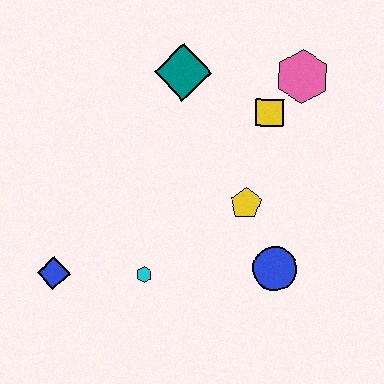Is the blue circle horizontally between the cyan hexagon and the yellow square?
No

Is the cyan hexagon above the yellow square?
No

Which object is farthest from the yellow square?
The blue diamond is farthest from the yellow square.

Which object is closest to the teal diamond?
The yellow square is closest to the teal diamond.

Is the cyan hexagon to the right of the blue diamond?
Yes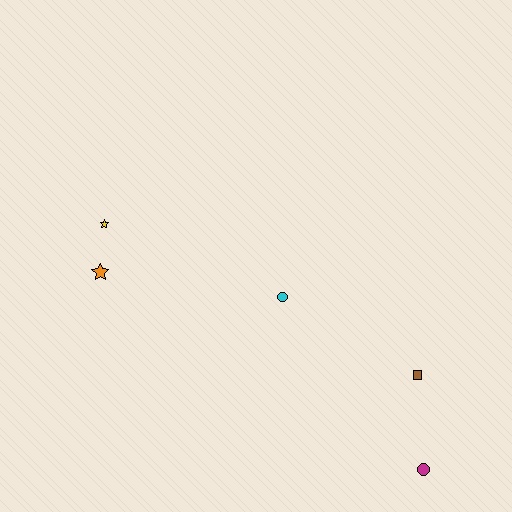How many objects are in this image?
There are 5 objects.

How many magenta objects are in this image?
There is 1 magenta object.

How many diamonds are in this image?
There are no diamonds.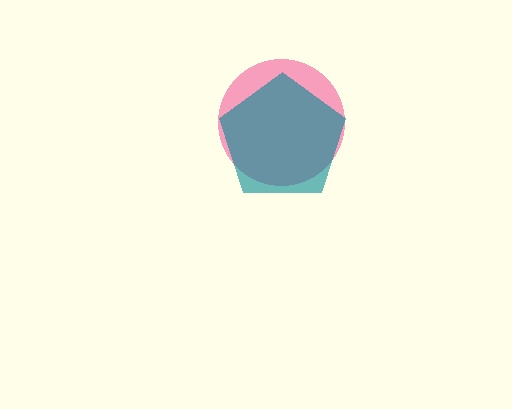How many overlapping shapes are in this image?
There are 2 overlapping shapes in the image.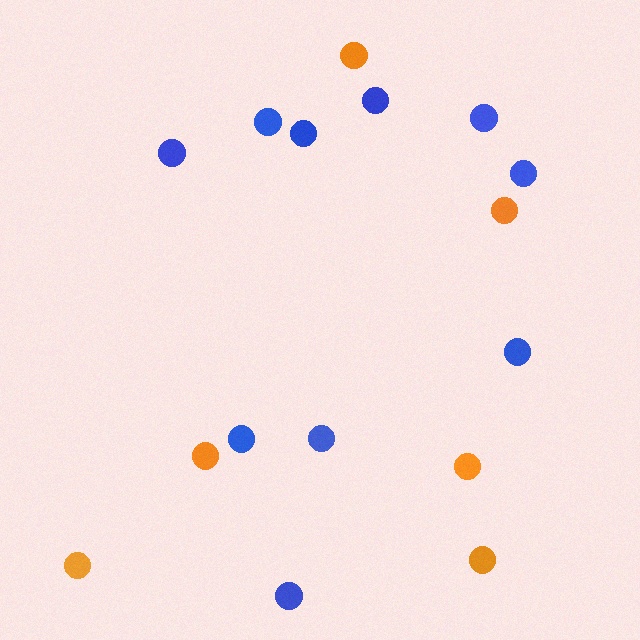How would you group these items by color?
There are 2 groups: one group of orange circles (6) and one group of blue circles (10).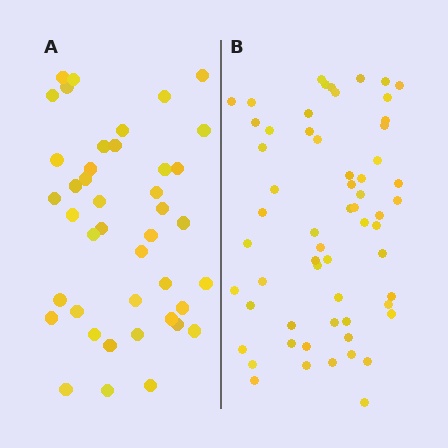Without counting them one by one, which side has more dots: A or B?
Region B (the right region) has more dots.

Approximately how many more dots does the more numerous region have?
Region B has approximately 20 more dots than region A.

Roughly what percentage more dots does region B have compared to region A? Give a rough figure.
About 45% more.